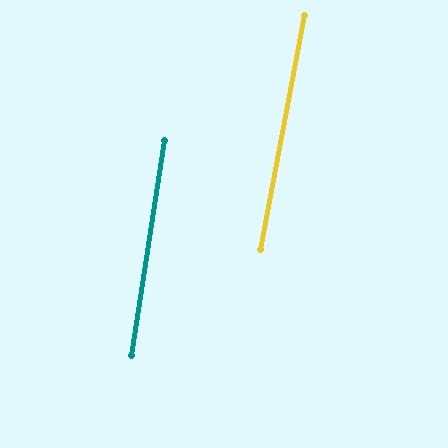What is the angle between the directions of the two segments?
Approximately 2 degrees.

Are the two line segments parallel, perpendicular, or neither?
Parallel — their directions differ by only 1.9°.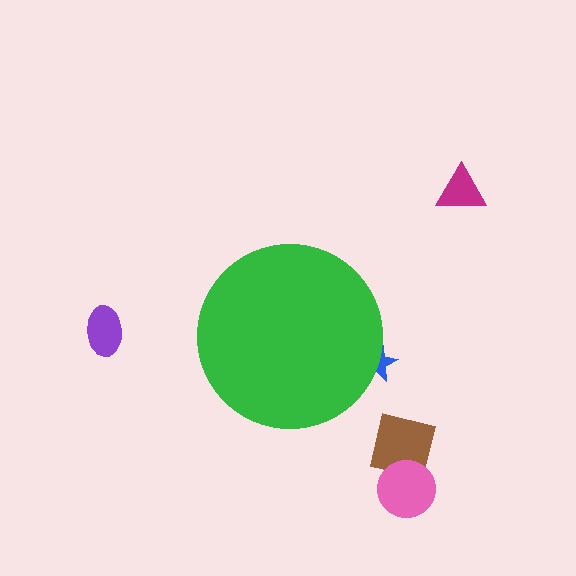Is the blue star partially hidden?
Yes, the blue star is partially hidden behind the green circle.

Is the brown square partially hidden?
No, the brown square is fully visible.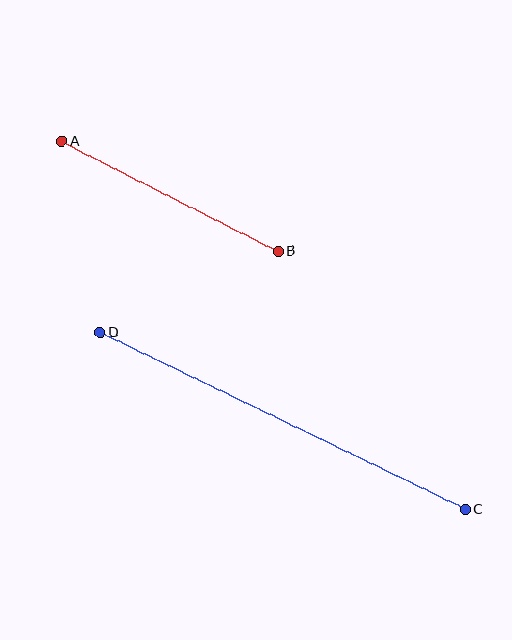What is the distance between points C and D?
The distance is approximately 405 pixels.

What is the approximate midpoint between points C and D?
The midpoint is at approximately (282, 421) pixels.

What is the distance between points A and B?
The distance is approximately 243 pixels.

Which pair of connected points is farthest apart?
Points C and D are farthest apart.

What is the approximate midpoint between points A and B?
The midpoint is at approximately (170, 196) pixels.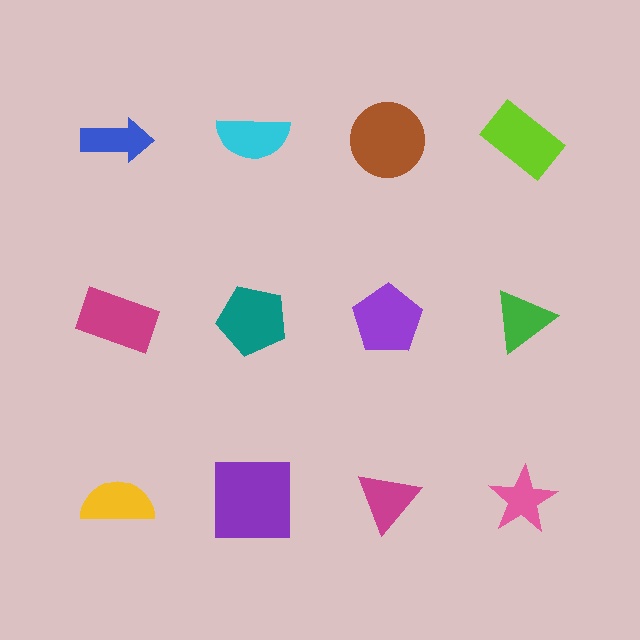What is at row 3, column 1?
A yellow semicircle.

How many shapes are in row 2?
4 shapes.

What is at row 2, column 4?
A green triangle.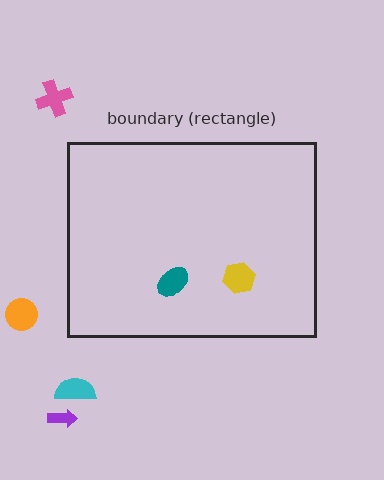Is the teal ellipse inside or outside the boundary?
Inside.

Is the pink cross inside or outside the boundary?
Outside.